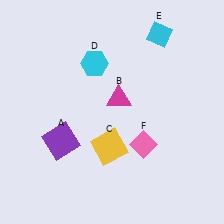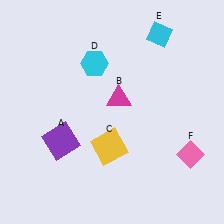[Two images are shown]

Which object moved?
The pink diamond (F) moved right.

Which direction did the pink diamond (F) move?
The pink diamond (F) moved right.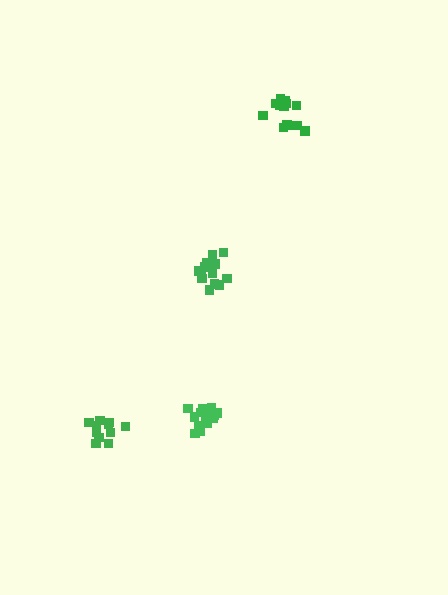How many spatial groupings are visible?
There are 4 spatial groupings.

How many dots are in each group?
Group 1: 14 dots, Group 2: 13 dots, Group 3: 12 dots, Group 4: 14 dots (53 total).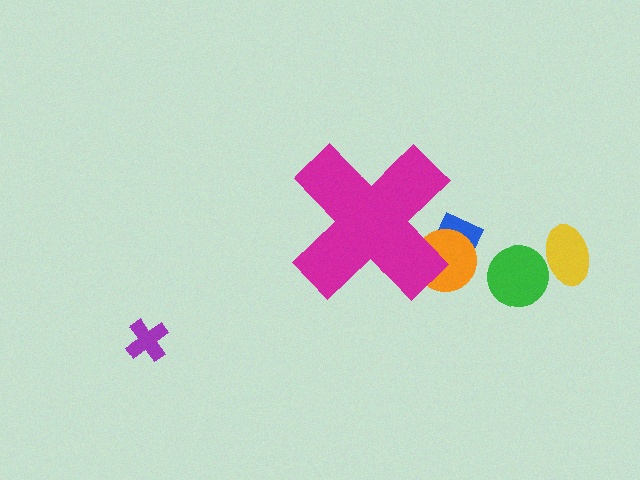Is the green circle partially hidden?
No, the green circle is fully visible.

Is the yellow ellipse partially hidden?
No, the yellow ellipse is fully visible.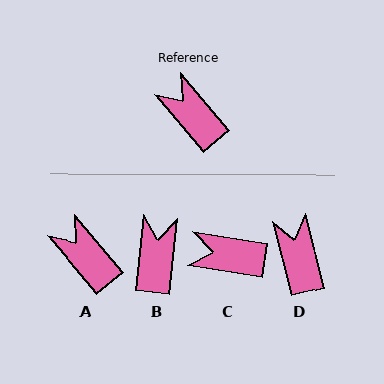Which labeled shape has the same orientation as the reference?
A.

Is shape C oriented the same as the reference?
No, it is off by about 41 degrees.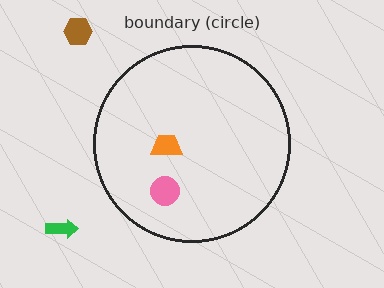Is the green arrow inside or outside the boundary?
Outside.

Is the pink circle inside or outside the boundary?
Inside.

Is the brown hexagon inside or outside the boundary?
Outside.